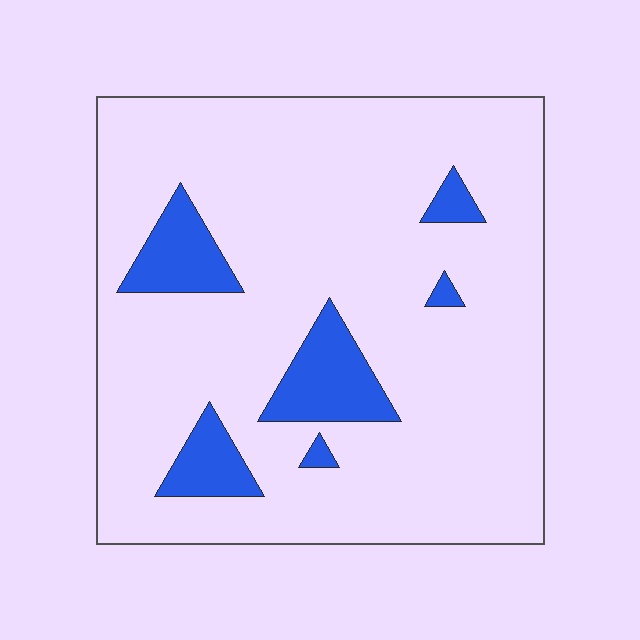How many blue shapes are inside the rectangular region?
6.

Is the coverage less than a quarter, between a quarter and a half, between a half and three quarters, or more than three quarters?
Less than a quarter.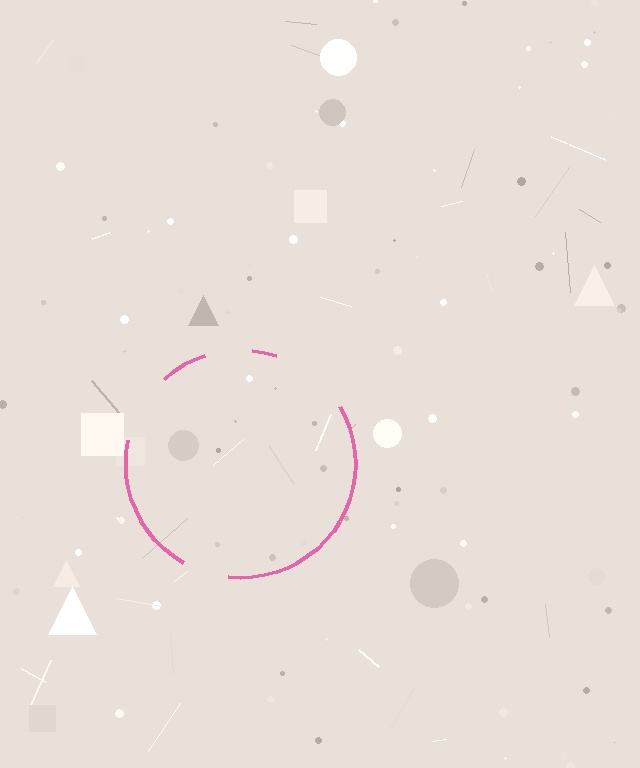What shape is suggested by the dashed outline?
The dashed outline suggests a circle.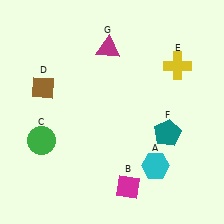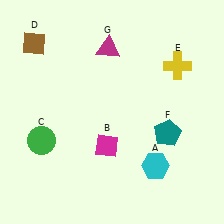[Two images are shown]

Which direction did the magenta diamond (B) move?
The magenta diamond (B) moved up.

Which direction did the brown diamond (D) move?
The brown diamond (D) moved up.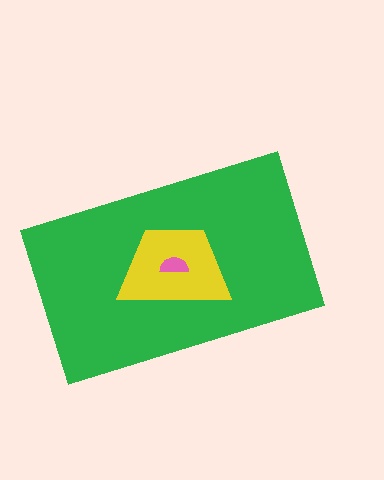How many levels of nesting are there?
3.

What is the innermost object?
The pink semicircle.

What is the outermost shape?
The green rectangle.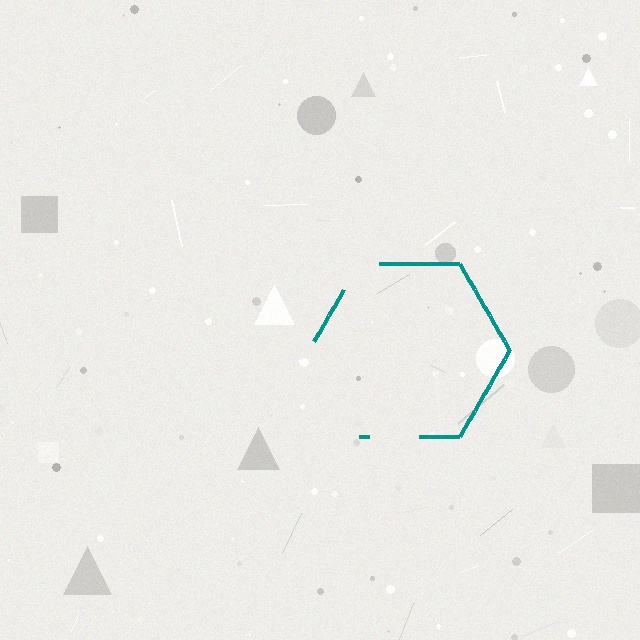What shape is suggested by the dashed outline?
The dashed outline suggests a hexagon.